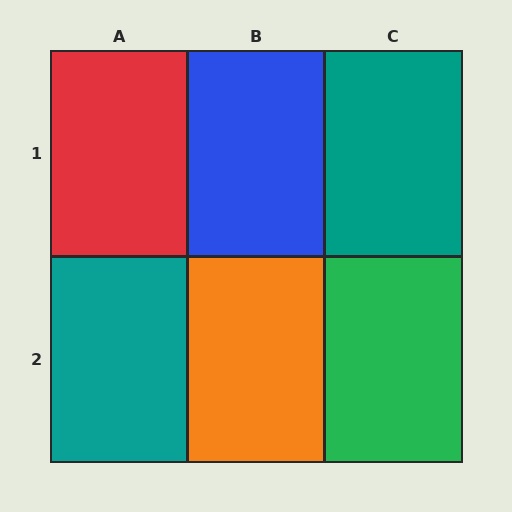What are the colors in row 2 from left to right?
Teal, orange, green.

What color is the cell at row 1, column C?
Teal.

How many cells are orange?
1 cell is orange.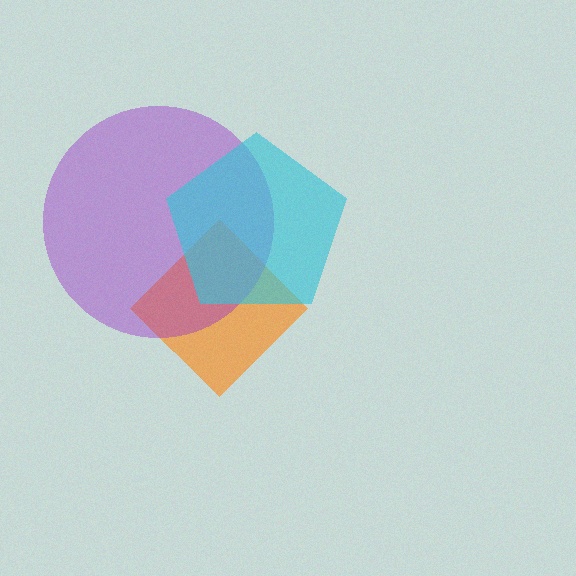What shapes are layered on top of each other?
The layered shapes are: an orange diamond, a purple circle, a cyan pentagon.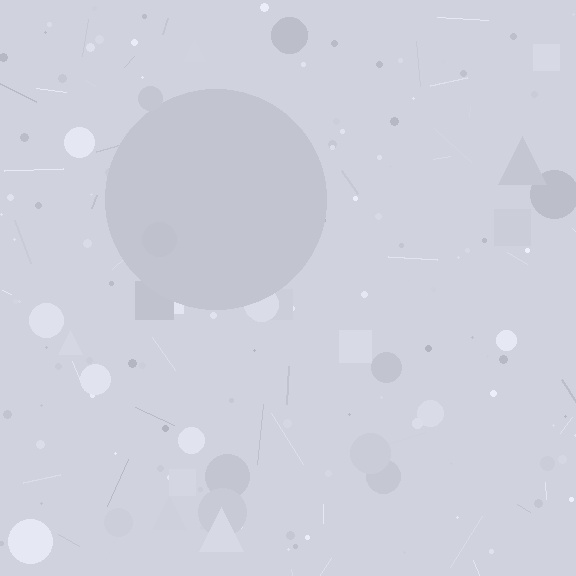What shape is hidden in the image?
A circle is hidden in the image.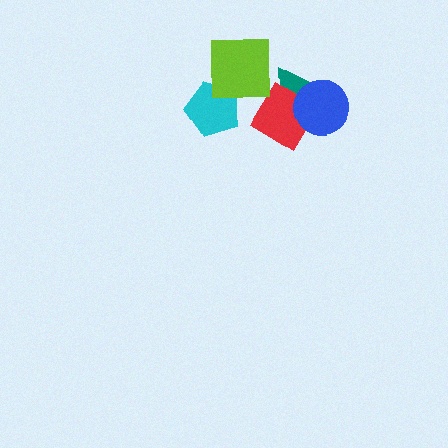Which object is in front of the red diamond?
The blue circle is in front of the red diamond.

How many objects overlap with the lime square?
1 object overlaps with the lime square.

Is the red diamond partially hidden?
Yes, it is partially covered by another shape.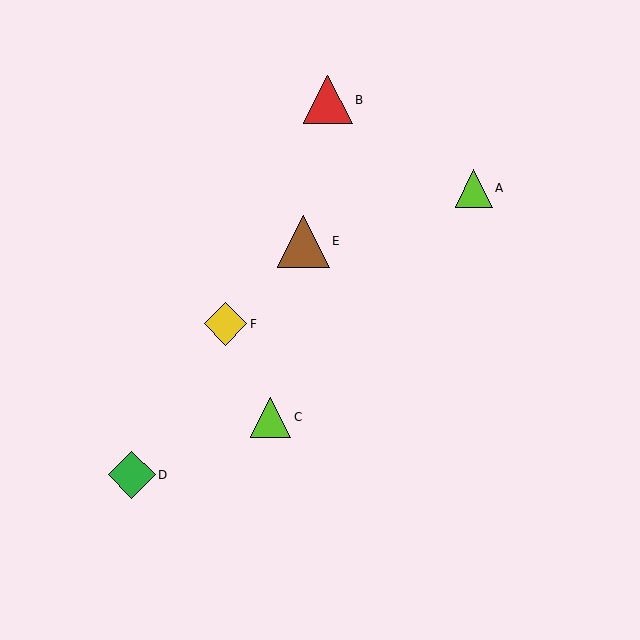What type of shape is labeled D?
Shape D is a green diamond.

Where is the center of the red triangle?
The center of the red triangle is at (328, 100).